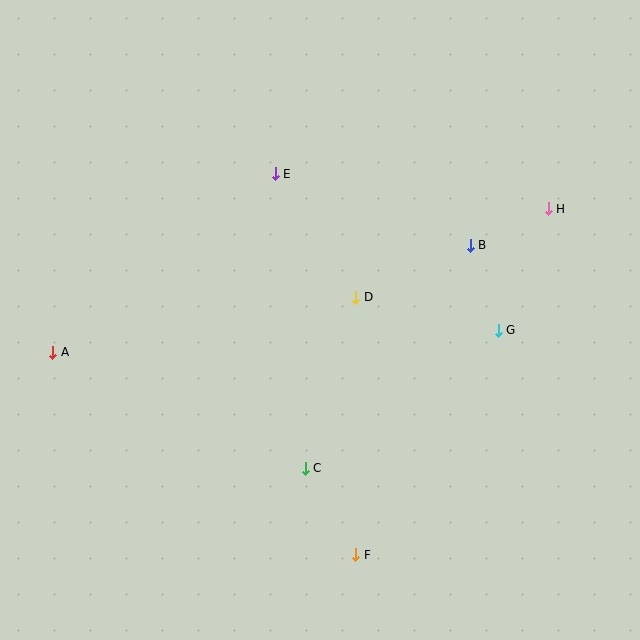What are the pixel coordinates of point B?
Point B is at (470, 245).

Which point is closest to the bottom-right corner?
Point F is closest to the bottom-right corner.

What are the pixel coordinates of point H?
Point H is at (548, 209).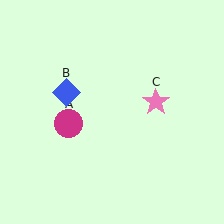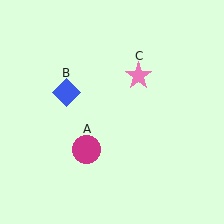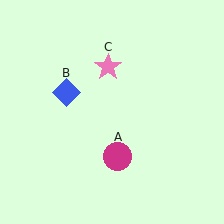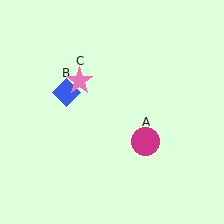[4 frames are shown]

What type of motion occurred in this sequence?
The magenta circle (object A), pink star (object C) rotated counterclockwise around the center of the scene.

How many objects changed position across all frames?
2 objects changed position: magenta circle (object A), pink star (object C).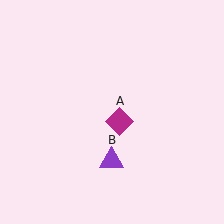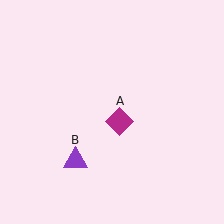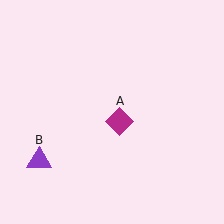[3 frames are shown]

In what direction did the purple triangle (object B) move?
The purple triangle (object B) moved left.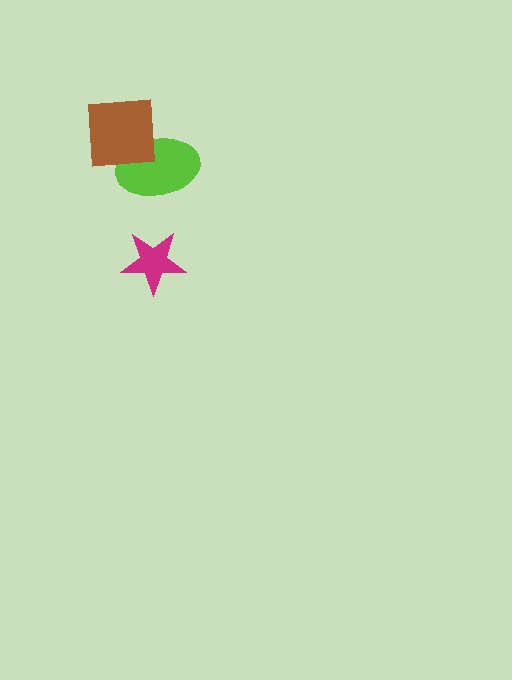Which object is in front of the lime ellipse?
The brown square is in front of the lime ellipse.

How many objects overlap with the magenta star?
0 objects overlap with the magenta star.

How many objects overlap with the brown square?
1 object overlaps with the brown square.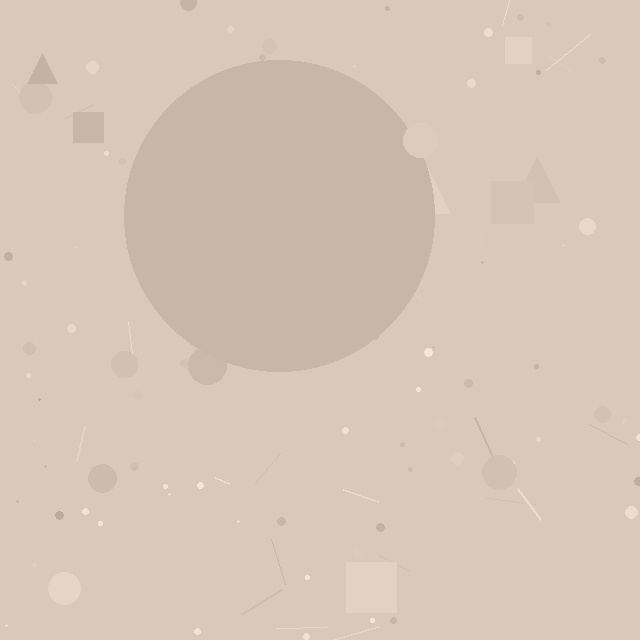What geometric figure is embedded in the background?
A circle is embedded in the background.